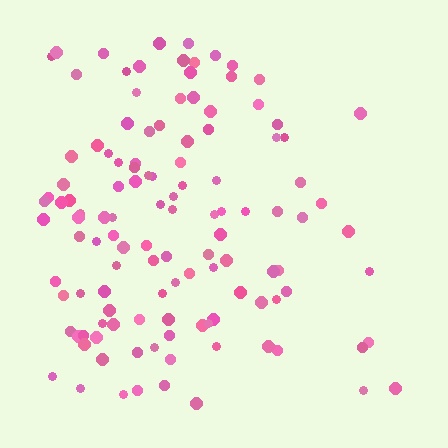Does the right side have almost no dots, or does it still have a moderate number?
Still a moderate number, just noticeably fewer than the left.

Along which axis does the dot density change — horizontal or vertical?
Horizontal.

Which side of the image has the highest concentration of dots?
The left.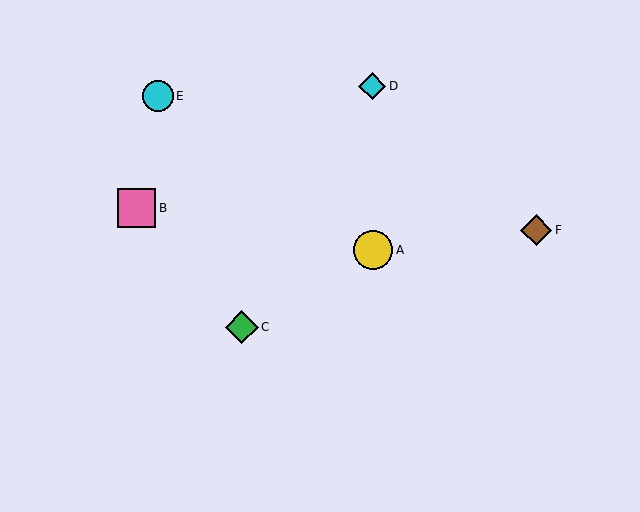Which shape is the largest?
The yellow circle (labeled A) is the largest.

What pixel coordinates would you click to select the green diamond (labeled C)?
Click at (242, 327) to select the green diamond C.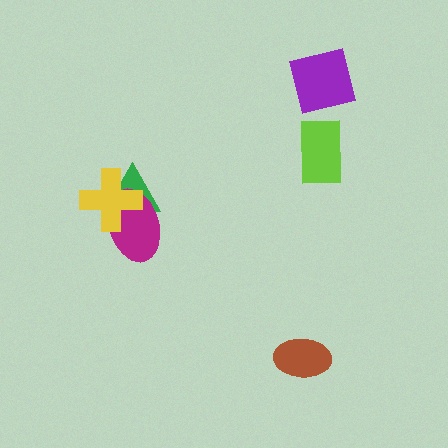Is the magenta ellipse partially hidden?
Yes, it is partially covered by another shape.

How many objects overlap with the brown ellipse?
0 objects overlap with the brown ellipse.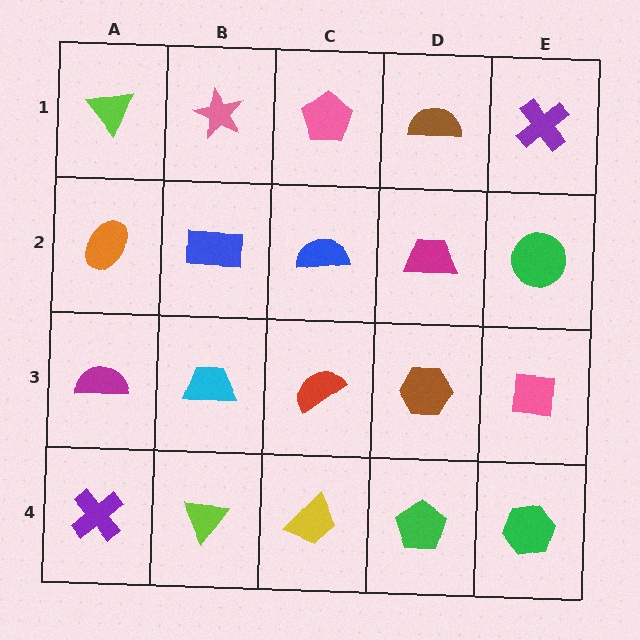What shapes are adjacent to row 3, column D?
A magenta trapezoid (row 2, column D), a green pentagon (row 4, column D), a red semicircle (row 3, column C), a pink square (row 3, column E).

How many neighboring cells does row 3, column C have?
4.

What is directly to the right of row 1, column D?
A purple cross.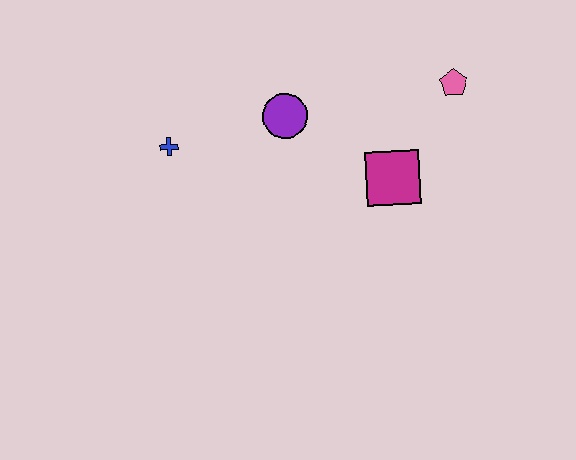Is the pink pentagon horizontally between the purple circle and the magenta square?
No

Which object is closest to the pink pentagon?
The magenta square is closest to the pink pentagon.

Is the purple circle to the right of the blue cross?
Yes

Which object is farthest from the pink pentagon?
The blue cross is farthest from the pink pentagon.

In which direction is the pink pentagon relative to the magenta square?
The pink pentagon is above the magenta square.